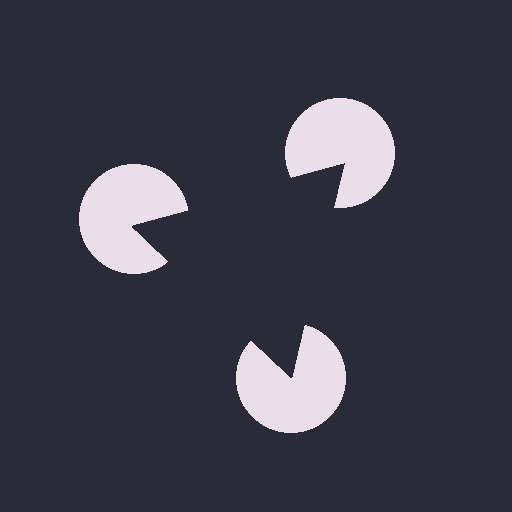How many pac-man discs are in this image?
There are 3 — one at each vertex of the illusory triangle.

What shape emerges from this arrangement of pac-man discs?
An illusory triangle — its edges are inferred from the aligned wedge cuts in the pac-man discs, not physically drawn.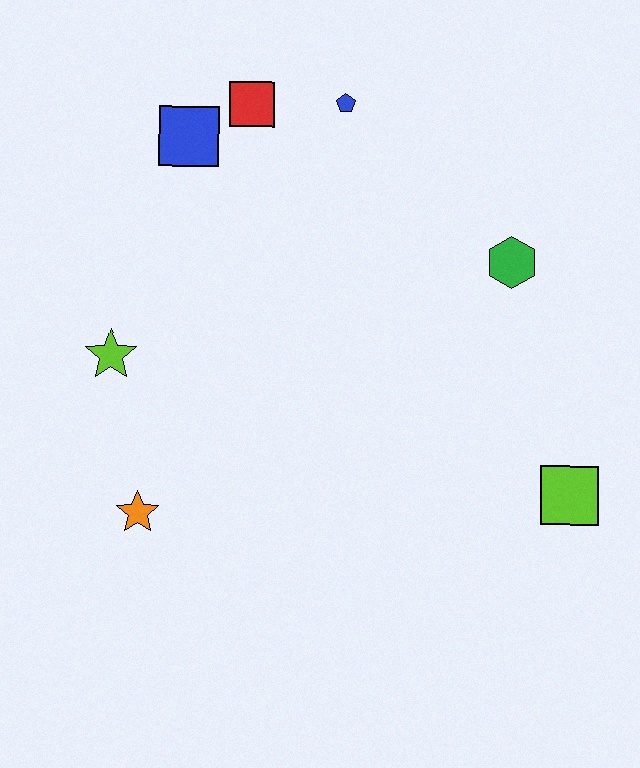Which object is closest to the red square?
The blue square is closest to the red square.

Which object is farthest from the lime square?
The blue square is farthest from the lime square.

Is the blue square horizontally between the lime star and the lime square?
Yes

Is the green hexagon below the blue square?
Yes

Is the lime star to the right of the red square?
No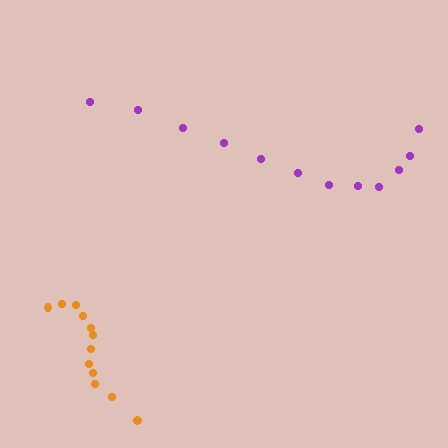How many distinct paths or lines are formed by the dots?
There are 2 distinct paths.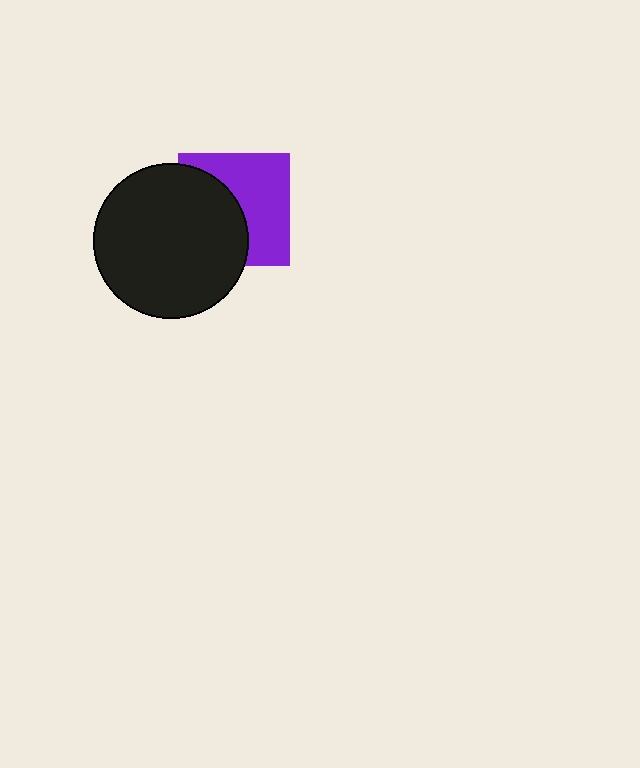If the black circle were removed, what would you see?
You would see the complete purple square.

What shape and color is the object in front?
The object in front is a black circle.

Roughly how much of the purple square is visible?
About half of it is visible (roughly 52%).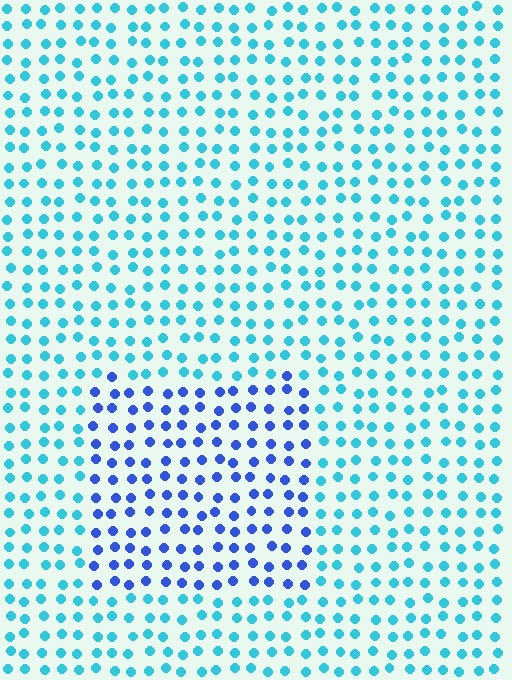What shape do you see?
I see a rectangle.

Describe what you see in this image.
The image is filled with small cyan elements in a uniform arrangement. A rectangle-shaped region is visible where the elements are tinted to a slightly different hue, forming a subtle color boundary.